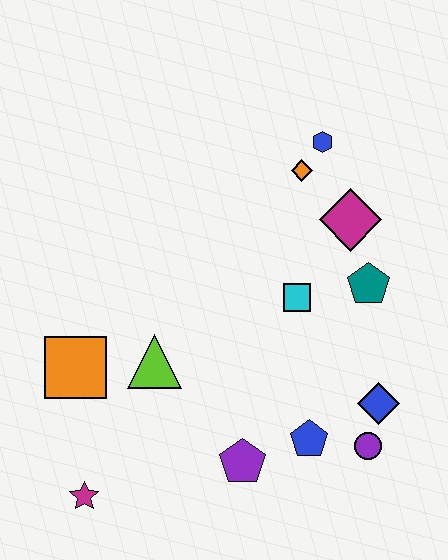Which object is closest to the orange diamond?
The blue hexagon is closest to the orange diamond.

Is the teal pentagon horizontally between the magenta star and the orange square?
No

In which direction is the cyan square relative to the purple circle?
The cyan square is above the purple circle.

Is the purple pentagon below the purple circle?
Yes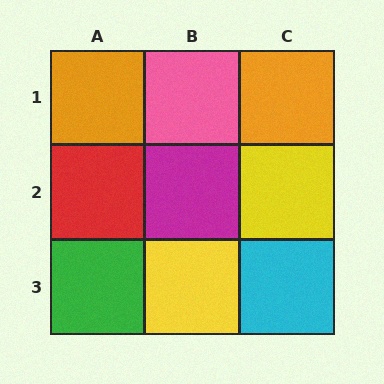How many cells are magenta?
1 cell is magenta.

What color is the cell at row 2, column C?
Yellow.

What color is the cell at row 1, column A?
Orange.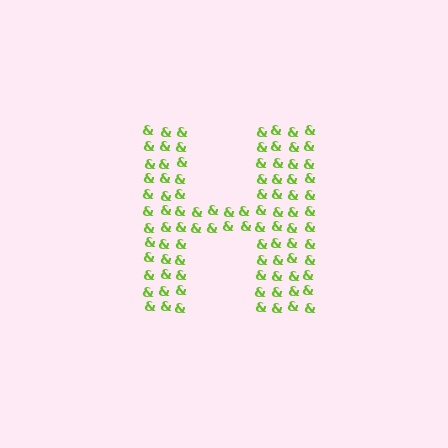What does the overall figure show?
The overall figure shows the letter H.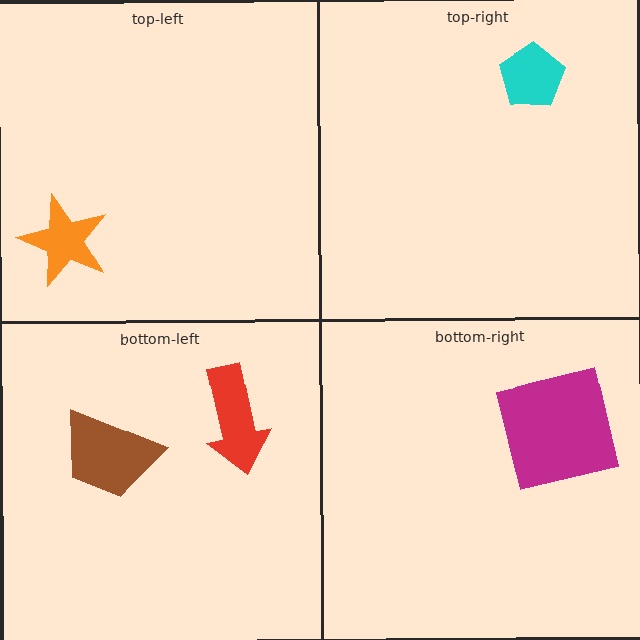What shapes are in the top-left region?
The orange star.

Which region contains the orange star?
The top-left region.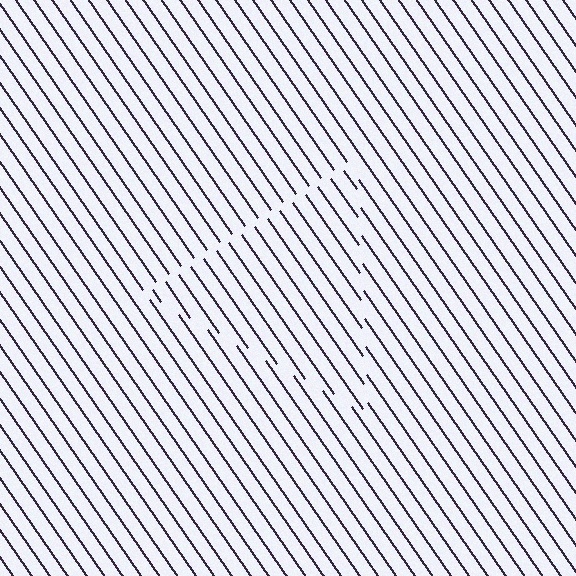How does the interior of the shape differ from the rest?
The interior of the shape contains the same grating, shifted by half a period — the contour is defined by the phase discontinuity where line-ends from the inner and outer gratings abut.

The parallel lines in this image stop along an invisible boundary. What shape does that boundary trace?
An illusory triangle. The interior of the shape contains the same grating, shifted by half a period — the contour is defined by the phase discontinuity where line-ends from the inner and outer gratings abut.